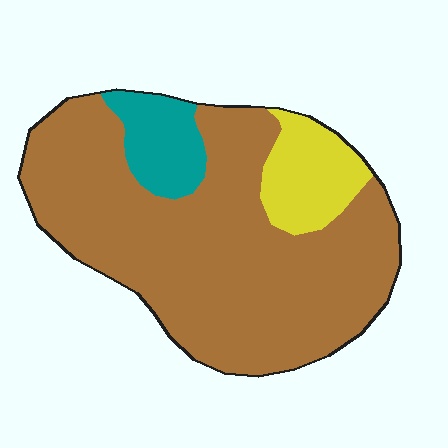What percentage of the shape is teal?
Teal takes up about one tenth (1/10) of the shape.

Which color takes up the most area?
Brown, at roughly 80%.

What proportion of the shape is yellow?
Yellow takes up less than a quarter of the shape.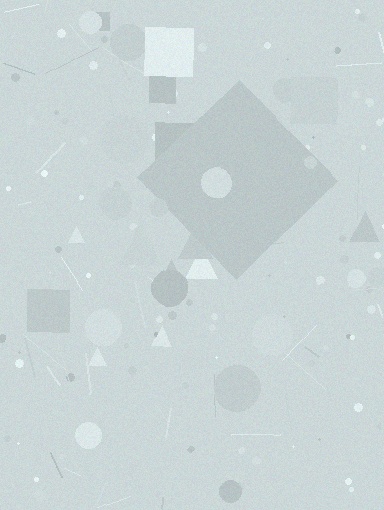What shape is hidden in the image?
A diamond is hidden in the image.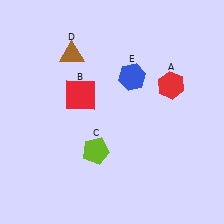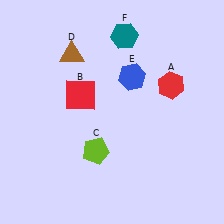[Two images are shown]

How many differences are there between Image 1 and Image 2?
There is 1 difference between the two images.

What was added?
A teal hexagon (F) was added in Image 2.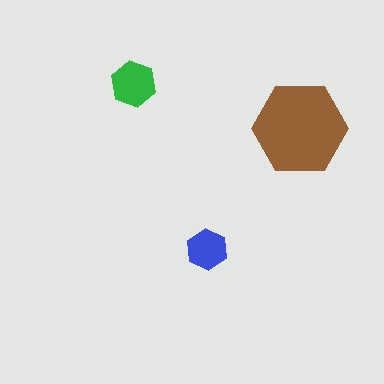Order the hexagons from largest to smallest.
the brown one, the green one, the blue one.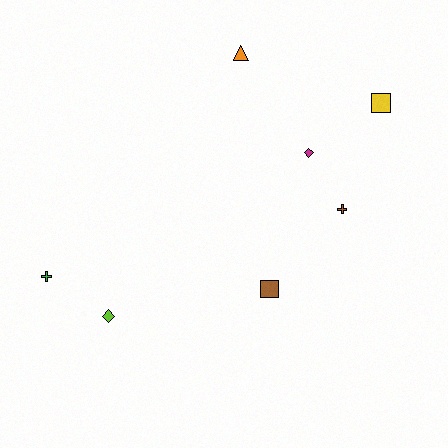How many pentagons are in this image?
There are no pentagons.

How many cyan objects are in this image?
There are no cyan objects.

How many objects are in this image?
There are 7 objects.